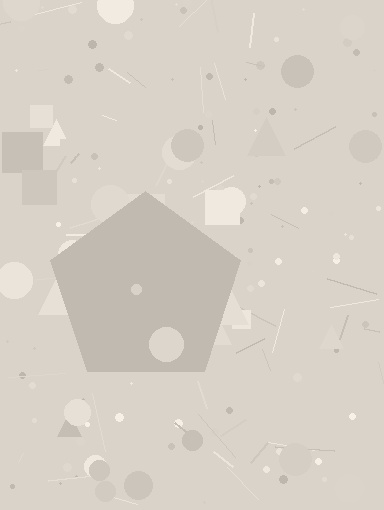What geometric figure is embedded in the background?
A pentagon is embedded in the background.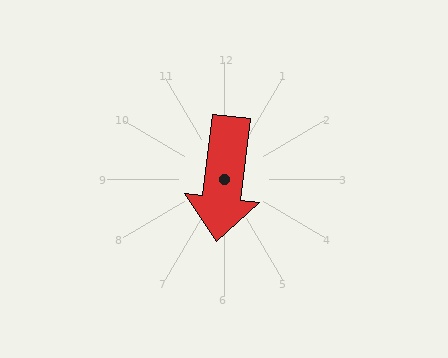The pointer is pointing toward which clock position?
Roughly 6 o'clock.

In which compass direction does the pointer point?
South.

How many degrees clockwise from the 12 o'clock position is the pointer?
Approximately 187 degrees.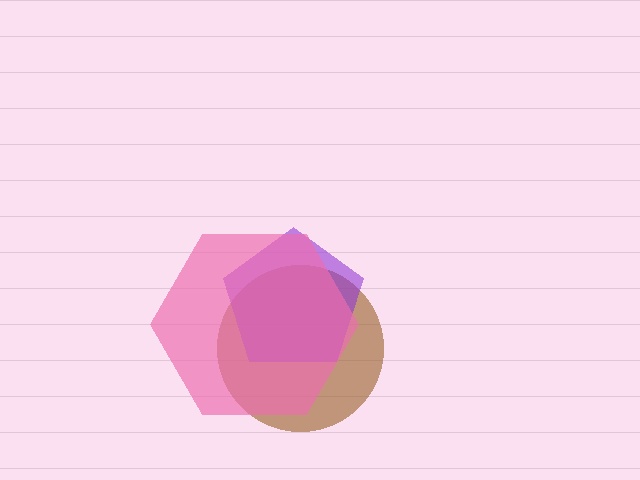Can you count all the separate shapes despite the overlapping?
Yes, there are 3 separate shapes.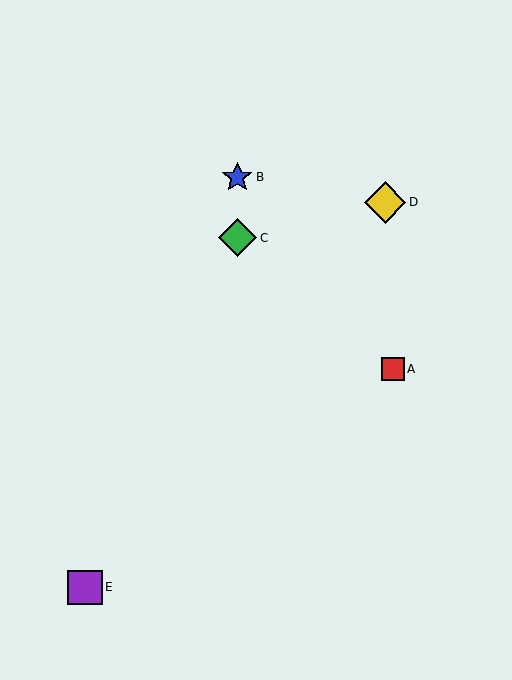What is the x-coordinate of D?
Object D is at x≈385.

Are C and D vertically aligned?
No, C is at x≈237 and D is at x≈385.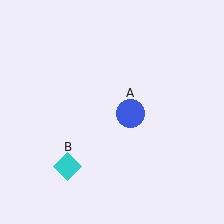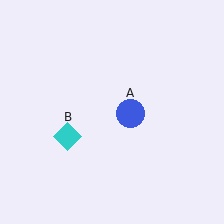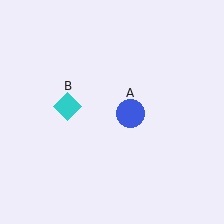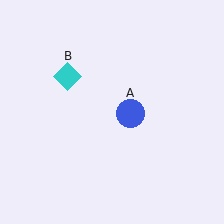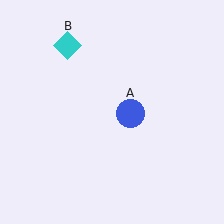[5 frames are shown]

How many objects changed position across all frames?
1 object changed position: cyan diamond (object B).